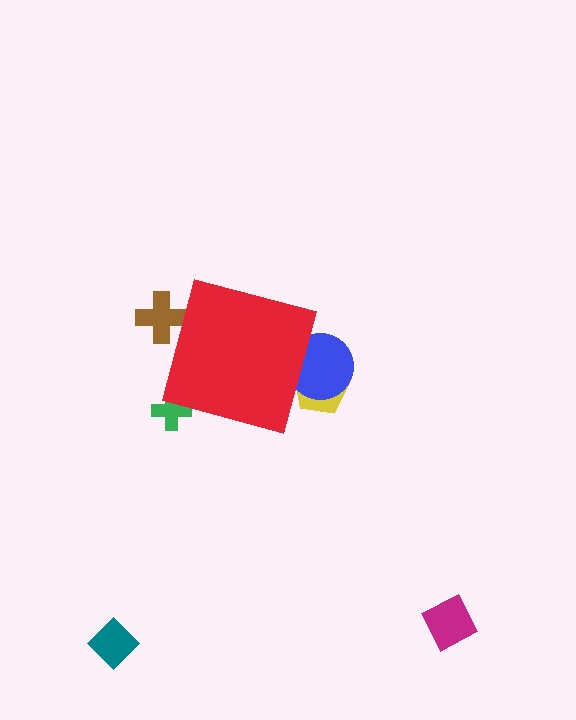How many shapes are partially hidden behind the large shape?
4 shapes are partially hidden.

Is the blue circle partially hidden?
Yes, the blue circle is partially hidden behind the red square.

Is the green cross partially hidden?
Yes, the green cross is partially hidden behind the red square.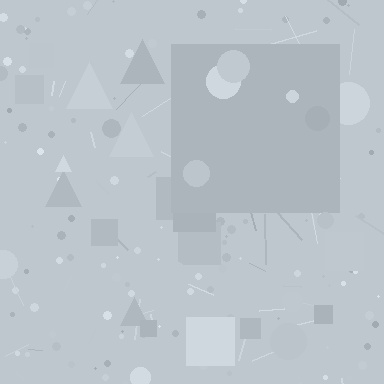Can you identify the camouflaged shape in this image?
The camouflaged shape is a square.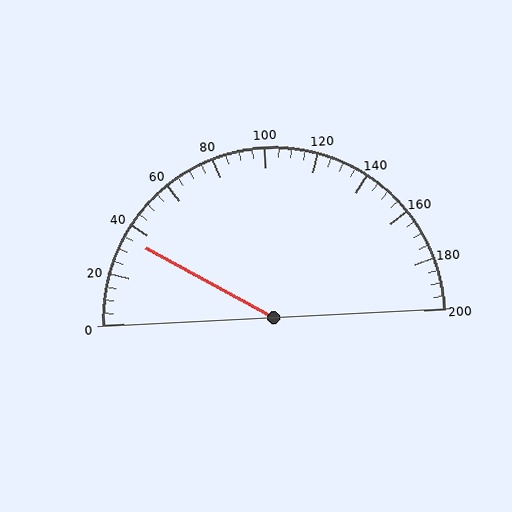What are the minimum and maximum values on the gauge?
The gauge ranges from 0 to 200.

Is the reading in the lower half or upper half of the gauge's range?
The reading is in the lower half of the range (0 to 200).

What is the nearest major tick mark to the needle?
The nearest major tick mark is 40.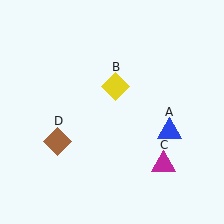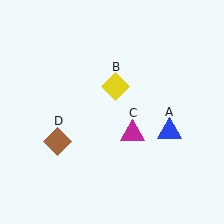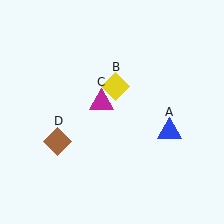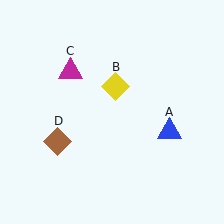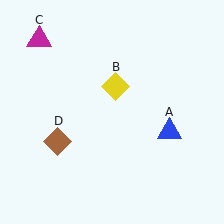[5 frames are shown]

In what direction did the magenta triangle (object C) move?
The magenta triangle (object C) moved up and to the left.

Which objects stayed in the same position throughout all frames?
Blue triangle (object A) and yellow diamond (object B) and brown diamond (object D) remained stationary.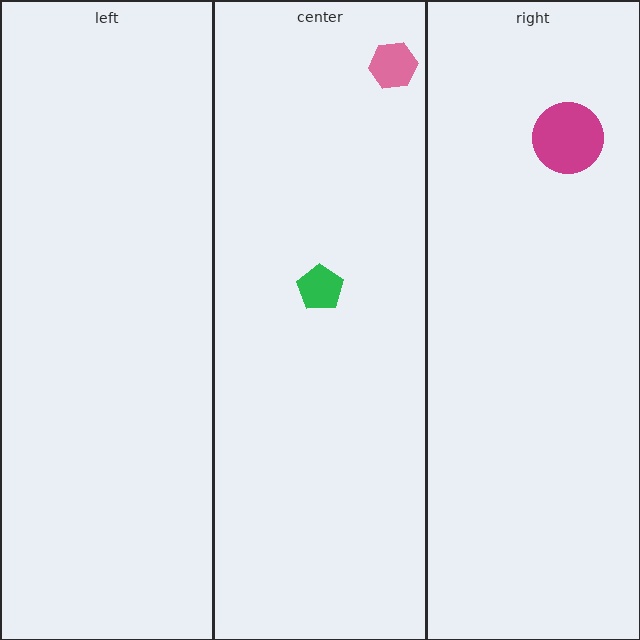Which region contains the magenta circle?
The right region.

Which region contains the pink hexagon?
The center region.